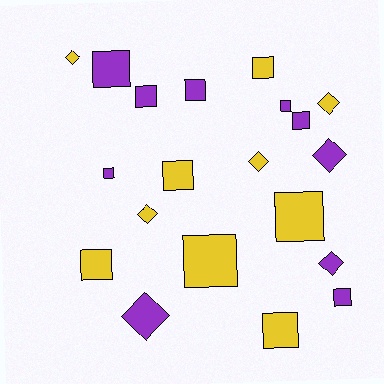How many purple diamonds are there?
There are 3 purple diamonds.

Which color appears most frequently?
Yellow, with 10 objects.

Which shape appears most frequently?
Square, with 13 objects.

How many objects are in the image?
There are 20 objects.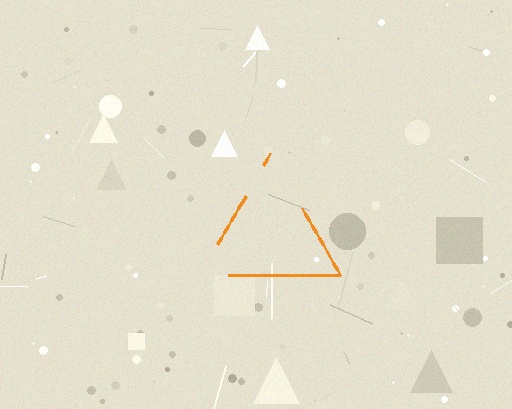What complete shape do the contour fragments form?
The contour fragments form a triangle.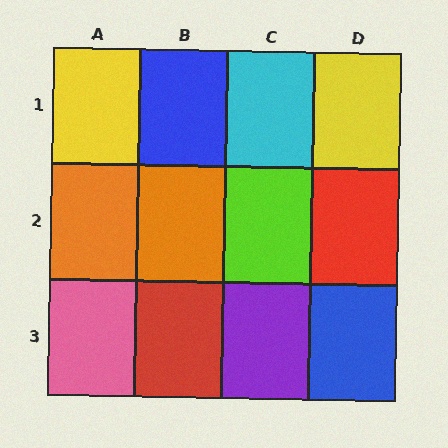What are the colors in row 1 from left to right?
Yellow, blue, cyan, yellow.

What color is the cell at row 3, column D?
Blue.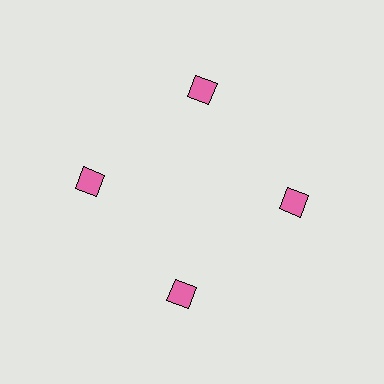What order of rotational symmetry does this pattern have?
This pattern has 4-fold rotational symmetry.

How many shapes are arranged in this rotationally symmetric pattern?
There are 4 shapes, arranged in 4 groups of 1.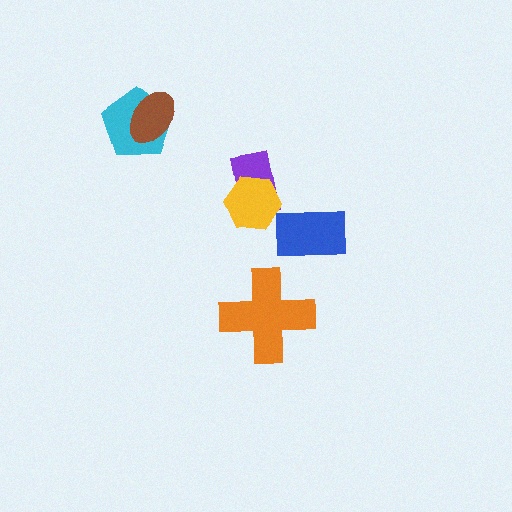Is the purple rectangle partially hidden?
Yes, it is partially covered by another shape.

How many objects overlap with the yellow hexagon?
1 object overlaps with the yellow hexagon.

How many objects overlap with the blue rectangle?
0 objects overlap with the blue rectangle.